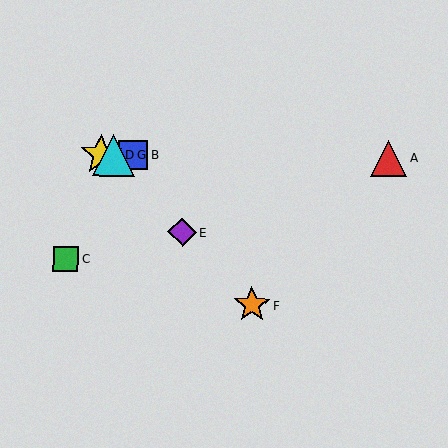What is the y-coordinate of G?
Object G is at y≈155.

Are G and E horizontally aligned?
No, G is at y≈155 and E is at y≈232.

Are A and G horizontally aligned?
Yes, both are at y≈158.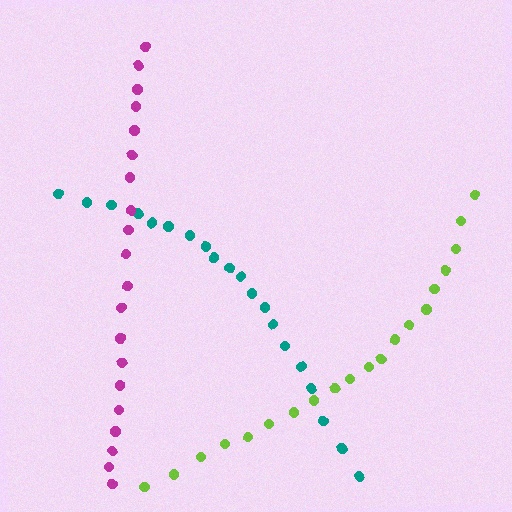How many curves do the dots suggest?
There are 3 distinct paths.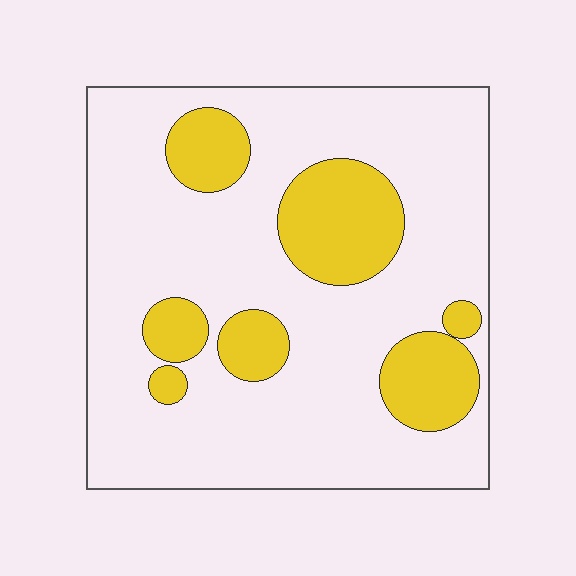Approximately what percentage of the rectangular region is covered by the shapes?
Approximately 25%.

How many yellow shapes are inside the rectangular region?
7.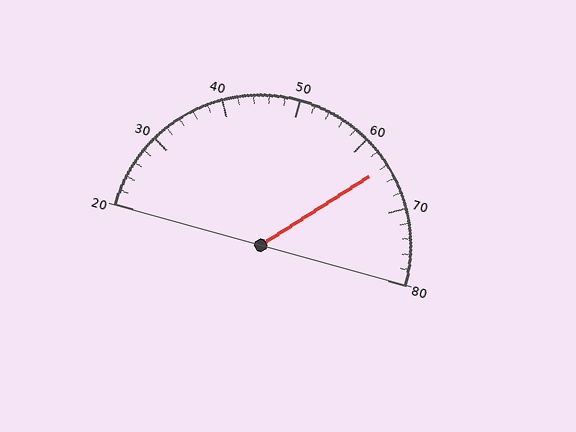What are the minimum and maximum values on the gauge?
The gauge ranges from 20 to 80.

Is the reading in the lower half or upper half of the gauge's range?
The reading is in the upper half of the range (20 to 80).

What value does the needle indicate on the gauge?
The needle indicates approximately 64.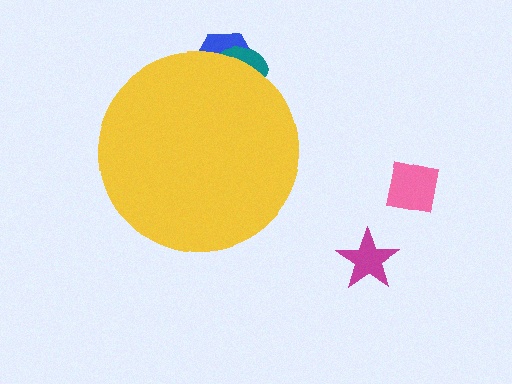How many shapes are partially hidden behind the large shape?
2 shapes are partially hidden.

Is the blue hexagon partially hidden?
Yes, the blue hexagon is partially hidden behind the yellow circle.